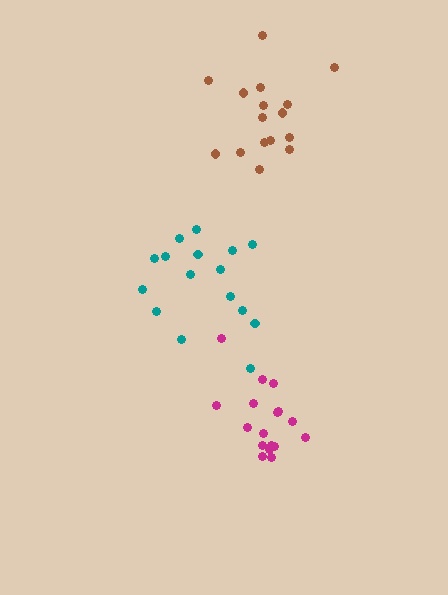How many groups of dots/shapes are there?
There are 3 groups.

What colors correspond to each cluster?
The clusters are colored: brown, teal, magenta.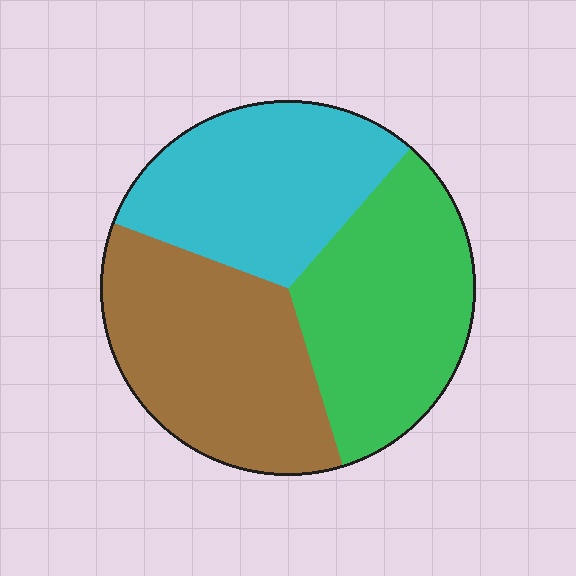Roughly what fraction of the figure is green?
Green takes up between a quarter and a half of the figure.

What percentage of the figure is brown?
Brown takes up between a third and a half of the figure.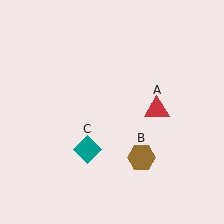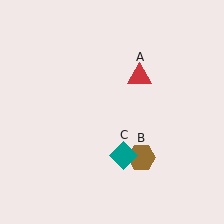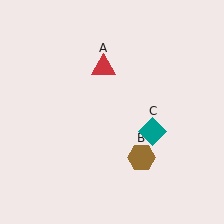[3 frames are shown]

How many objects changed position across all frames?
2 objects changed position: red triangle (object A), teal diamond (object C).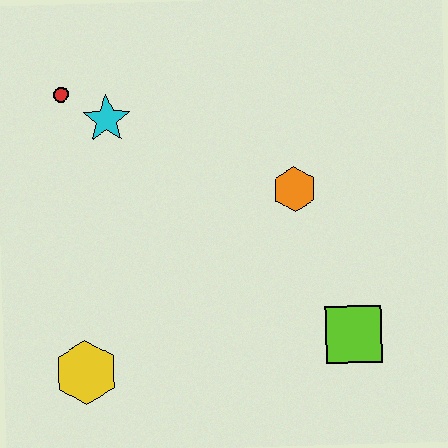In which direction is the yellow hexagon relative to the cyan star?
The yellow hexagon is below the cyan star.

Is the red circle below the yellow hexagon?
No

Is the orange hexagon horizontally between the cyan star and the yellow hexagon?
No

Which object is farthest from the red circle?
The lime square is farthest from the red circle.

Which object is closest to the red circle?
The cyan star is closest to the red circle.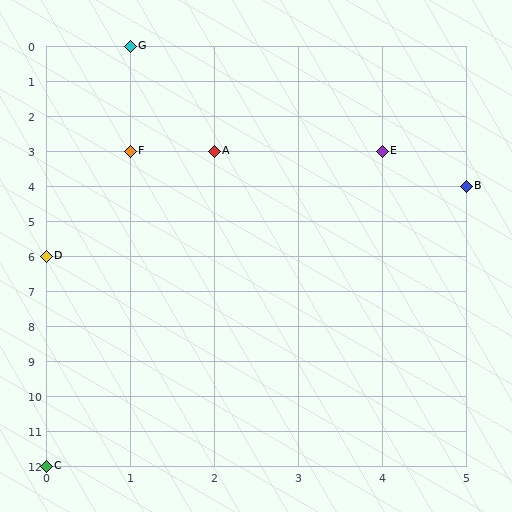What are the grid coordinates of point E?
Point E is at grid coordinates (4, 3).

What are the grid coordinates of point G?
Point G is at grid coordinates (1, 0).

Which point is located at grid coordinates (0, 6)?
Point D is at (0, 6).